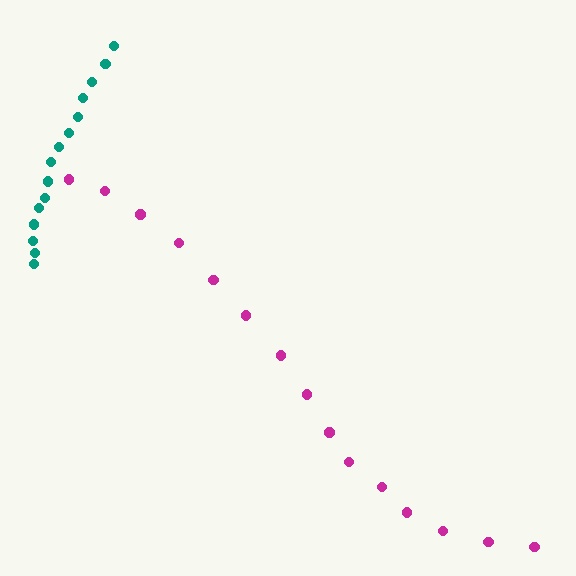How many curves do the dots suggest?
There are 2 distinct paths.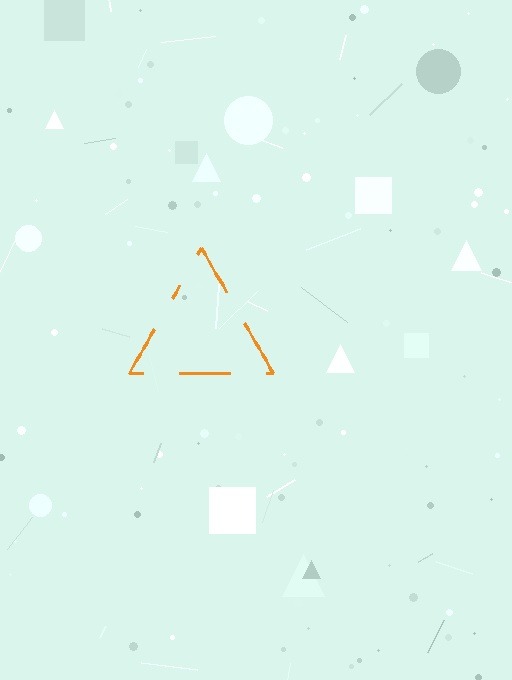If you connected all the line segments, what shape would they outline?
They would outline a triangle.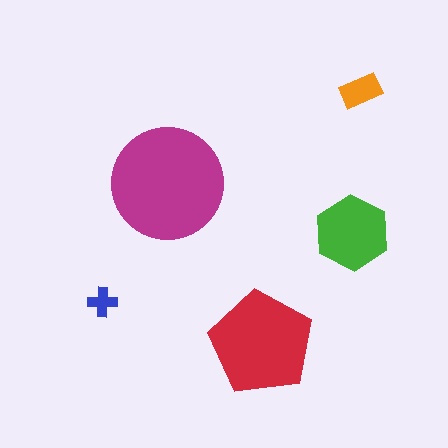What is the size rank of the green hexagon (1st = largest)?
3rd.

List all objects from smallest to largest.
The blue cross, the orange rectangle, the green hexagon, the red pentagon, the magenta circle.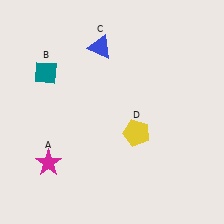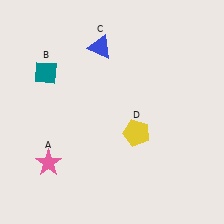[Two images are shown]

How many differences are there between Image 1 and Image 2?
There is 1 difference between the two images.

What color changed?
The star (A) changed from magenta in Image 1 to pink in Image 2.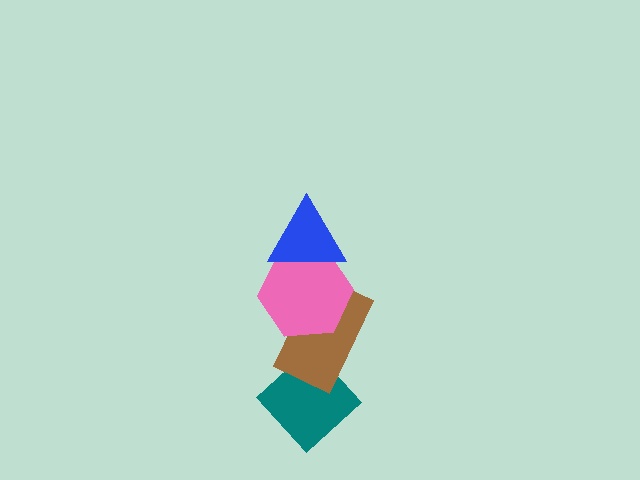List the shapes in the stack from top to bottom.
From top to bottom: the blue triangle, the pink hexagon, the brown rectangle, the teal diamond.